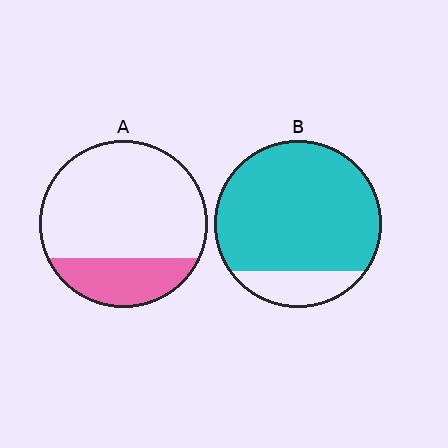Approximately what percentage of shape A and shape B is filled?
A is approximately 25% and B is approximately 85%.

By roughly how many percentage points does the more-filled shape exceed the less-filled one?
By roughly 60 percentage points (B over A).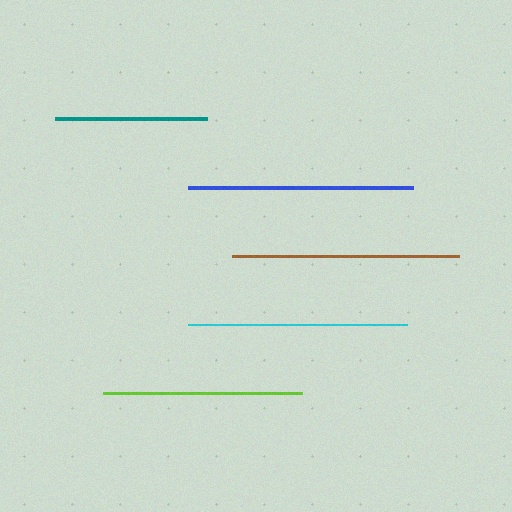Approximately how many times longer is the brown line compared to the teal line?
The brown line is approximately 1.5 times the length of the teal line.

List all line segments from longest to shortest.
From longest to shortest: brown, blue, cyan, lime, teal.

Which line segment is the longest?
The brown line is the longest at approximately 227 pixels.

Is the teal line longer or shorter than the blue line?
The blue line is longer than the teal line.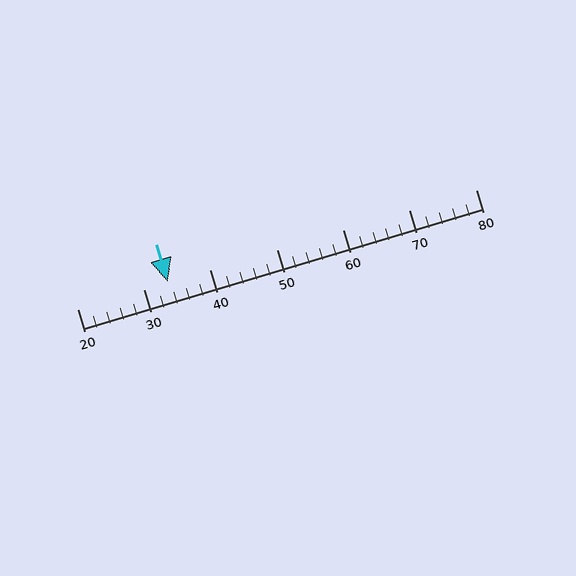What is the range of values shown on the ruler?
The ruler shows values from 20 to 80.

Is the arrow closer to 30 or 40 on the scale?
The arrow is closer to 30.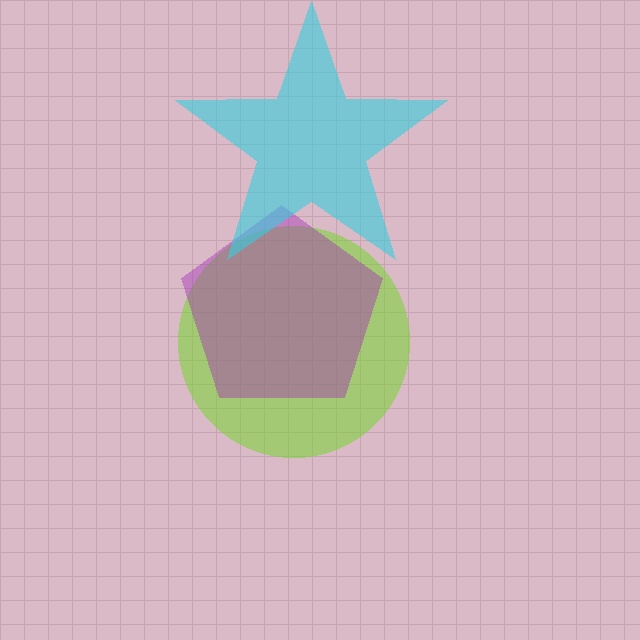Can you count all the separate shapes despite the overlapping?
Yes, there are 3 separate shapes.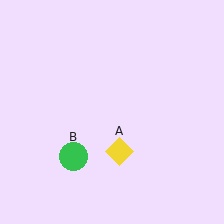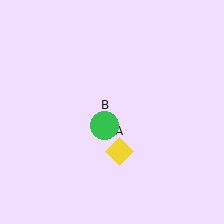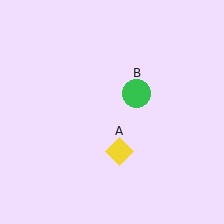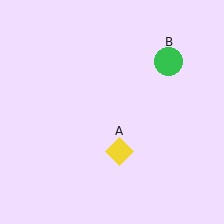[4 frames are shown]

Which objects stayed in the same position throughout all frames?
Yellow diamond (object A) remained stationary.